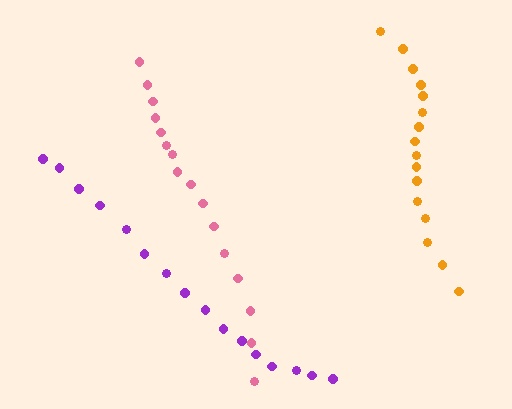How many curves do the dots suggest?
There are 3 distinct paths.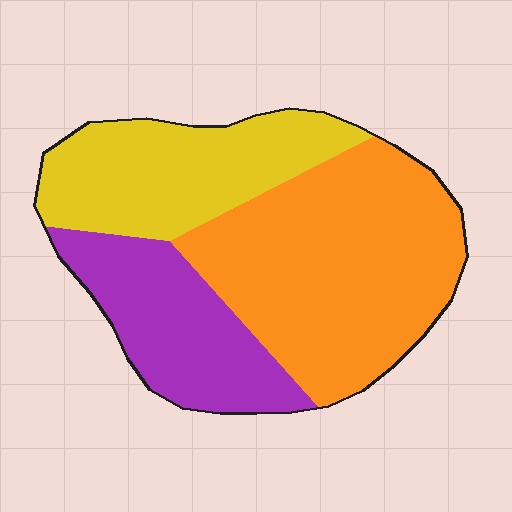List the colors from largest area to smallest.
From largest to smallest: orange, yellow, purple.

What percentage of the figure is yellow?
Yellow covers about 30% of the figure.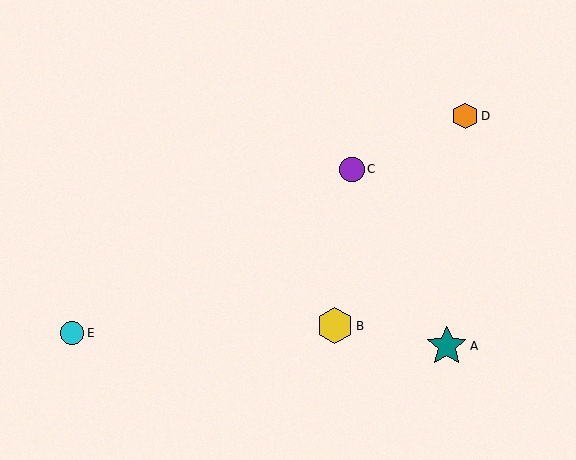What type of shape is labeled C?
Shape C is a purple circle.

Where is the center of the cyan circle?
The center of the cyan circle is at (72, 333).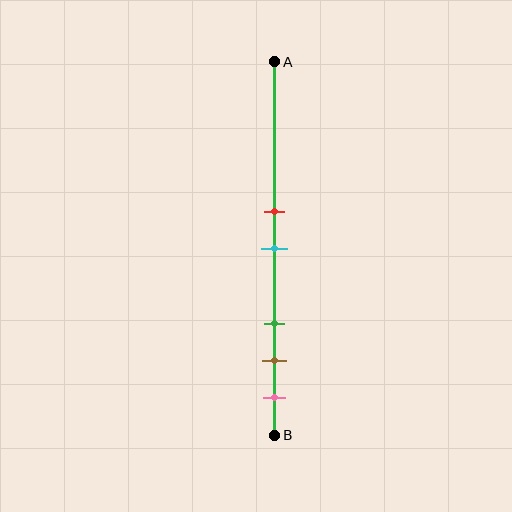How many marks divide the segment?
There are 5 marks dividing the segment.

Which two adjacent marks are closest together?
The red and cyan marks are the closest adjacent pair.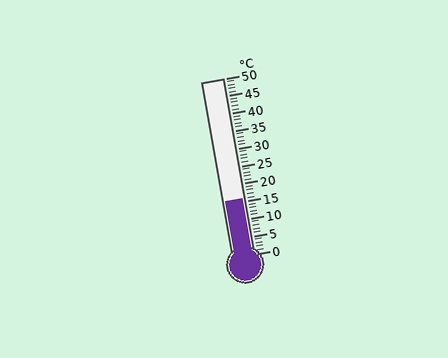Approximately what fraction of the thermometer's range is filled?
The thermometer is filled to approximately 30% of its range.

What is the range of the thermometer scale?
The thermometer scale ranges from 0°C to 50°C.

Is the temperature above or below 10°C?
The temperature is above 10°C.